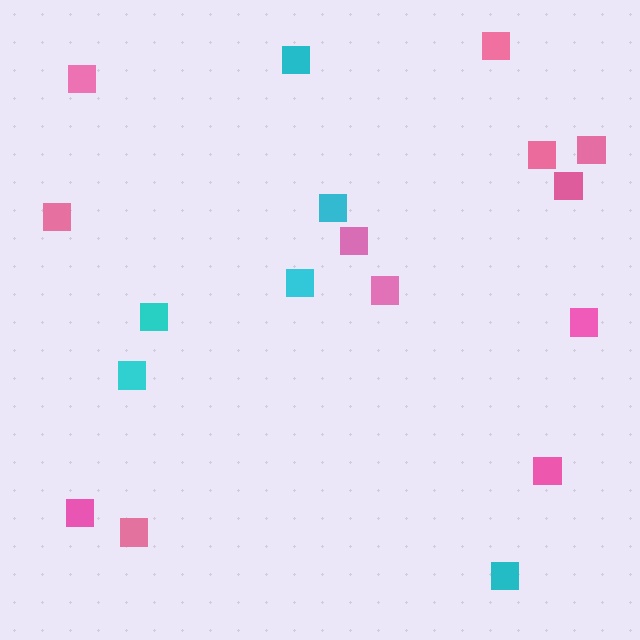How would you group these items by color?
There are 2 groups: one group of cyan squares (6) and one group of pink squares (12).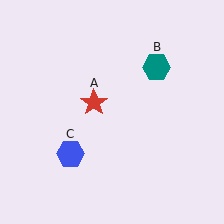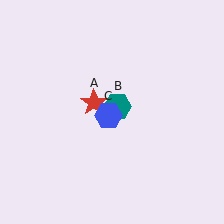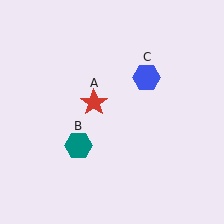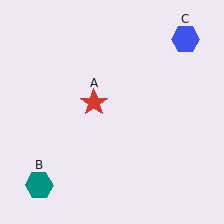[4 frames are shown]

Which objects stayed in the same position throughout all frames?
Red star (object A) remained stationary.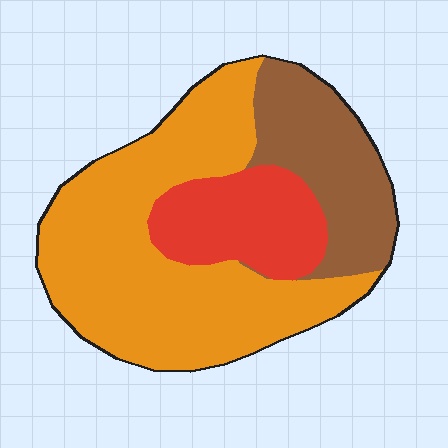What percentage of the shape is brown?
Brown covers 23% of the shape.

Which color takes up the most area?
Orange, at roughly 60%.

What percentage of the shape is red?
Red takes up about one fifth (1/5) of the shape.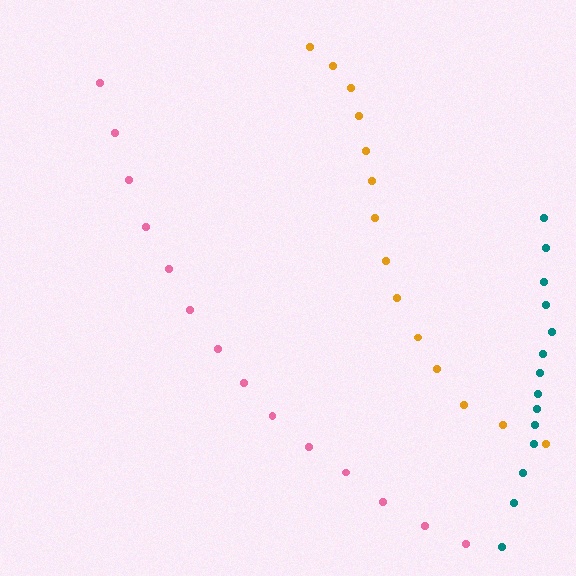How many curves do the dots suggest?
There are 3 distinct paths.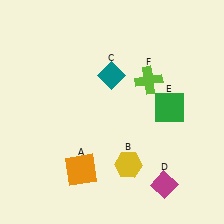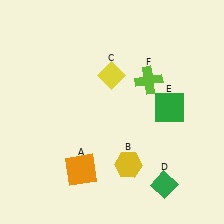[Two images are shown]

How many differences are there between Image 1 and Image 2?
There are 2 differences between the two images.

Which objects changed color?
C changed from teal to yellow. D changed from magenta to green.